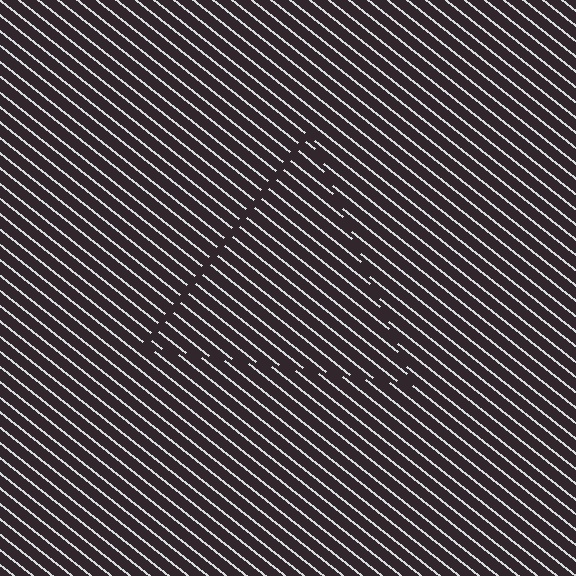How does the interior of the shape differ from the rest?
The interior of the shape contains the same grating, shifted by half a period — the contour is defined by the phase discontinuity where line-ends from the inner and outer gratings abut.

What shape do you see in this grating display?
An illusory triangle. The interior of the shape contains the same grating, shifted by half a period — the contour is defined by the phase discontinuity where line-ends from the inner and outer gratings abut.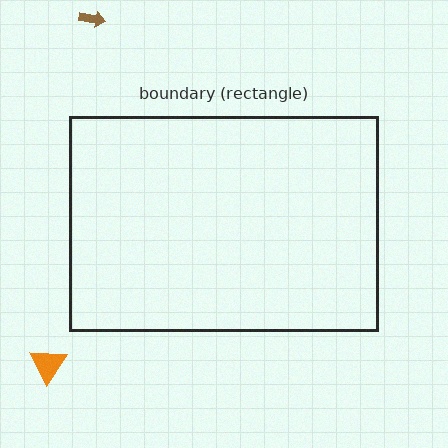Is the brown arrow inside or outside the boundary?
Outside.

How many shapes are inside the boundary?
0 inside, 2 outside.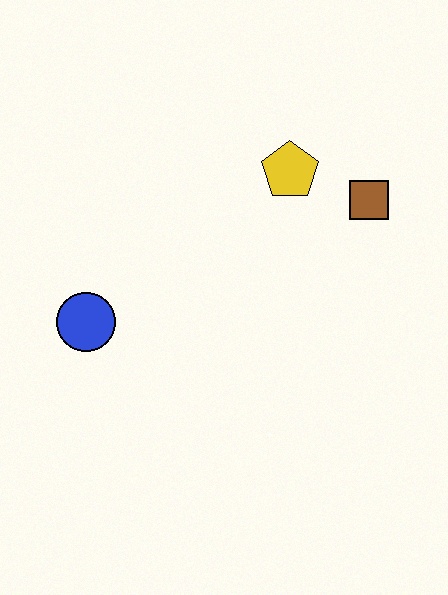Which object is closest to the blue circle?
The yellow pentagon is closest to the blue circle.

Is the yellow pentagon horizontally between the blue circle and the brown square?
Yes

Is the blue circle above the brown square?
No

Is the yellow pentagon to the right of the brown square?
No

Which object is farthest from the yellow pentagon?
The blue circle is farthest from the yellow pentagon.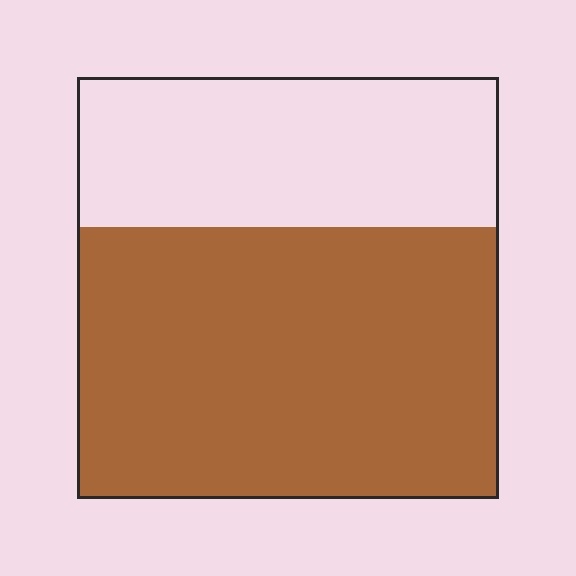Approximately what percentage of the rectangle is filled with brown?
Approximately 65%.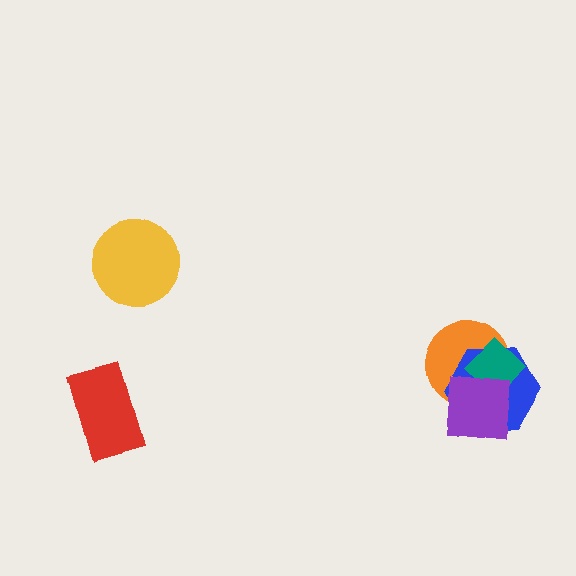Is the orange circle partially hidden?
Yes, it is partially covered by another shape.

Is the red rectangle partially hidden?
No, no other shape covers it.